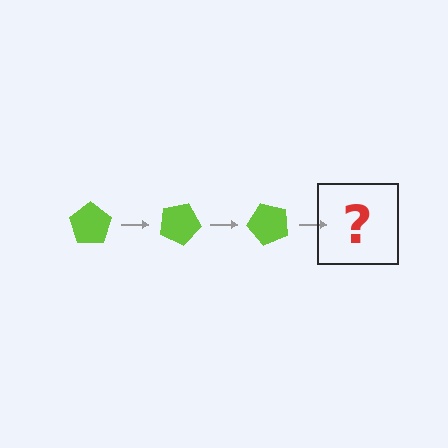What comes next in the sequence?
The next element should be a lime pentagon rotated 75 degrees.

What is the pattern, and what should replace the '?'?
The pattern is that the pentagon rotates 25 degrees each step. The '?' should be a lime pentagon rotated 75 degrees.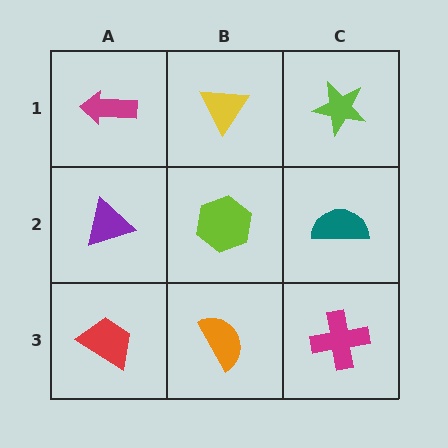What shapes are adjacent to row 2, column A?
A magenta arrow (row 1, column A), a red trapezoid (row 3, column A), a lime hexagon (row 2, column B).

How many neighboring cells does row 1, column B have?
3.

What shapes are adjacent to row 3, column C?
A teal semicircle (row 2, column C), an orange semicircle (row 3, column B).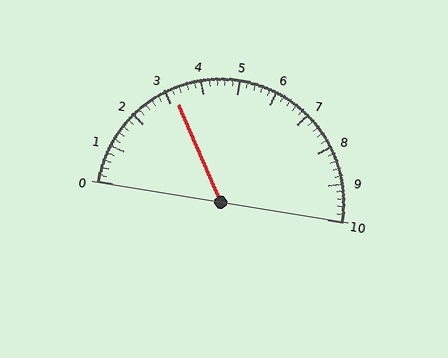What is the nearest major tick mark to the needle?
The nearest major tick mark is 3.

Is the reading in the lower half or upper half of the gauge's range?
The reading is in the lower half of the range (0 to 10).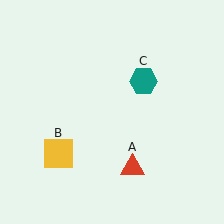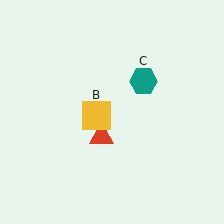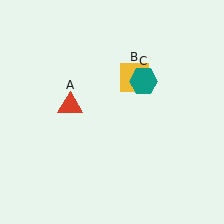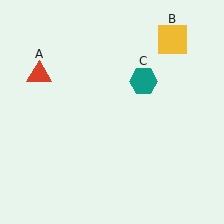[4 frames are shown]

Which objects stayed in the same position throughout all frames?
Teal hexagon (object C) remained stationary.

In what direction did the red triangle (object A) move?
The red triangle (object A) moved up and to the left.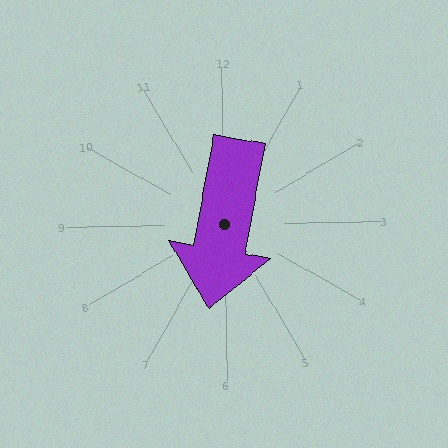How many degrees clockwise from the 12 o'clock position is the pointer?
Approximately 191 degrees.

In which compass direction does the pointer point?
South.